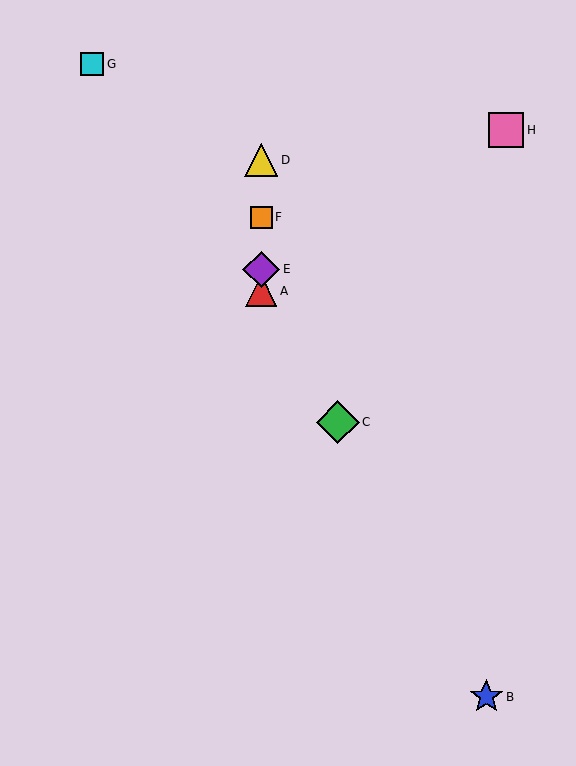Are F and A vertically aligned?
Yes, both are at x≈261.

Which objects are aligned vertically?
Objects A, D, E, F are aligned vertically.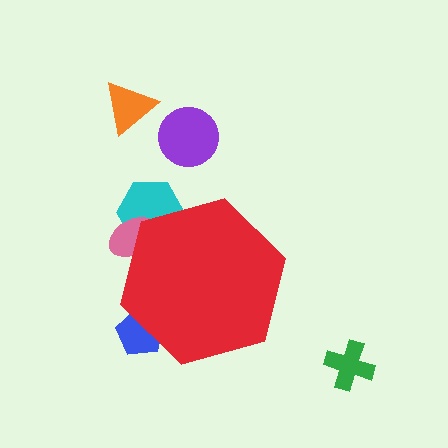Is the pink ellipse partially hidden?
Yes, the pink ellipse is partially hidden behind the red hexagon.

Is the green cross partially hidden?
No, the green cross is fully visible.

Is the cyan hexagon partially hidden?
Yes, the cyan hexagon is partially hidden behind the red hexagon.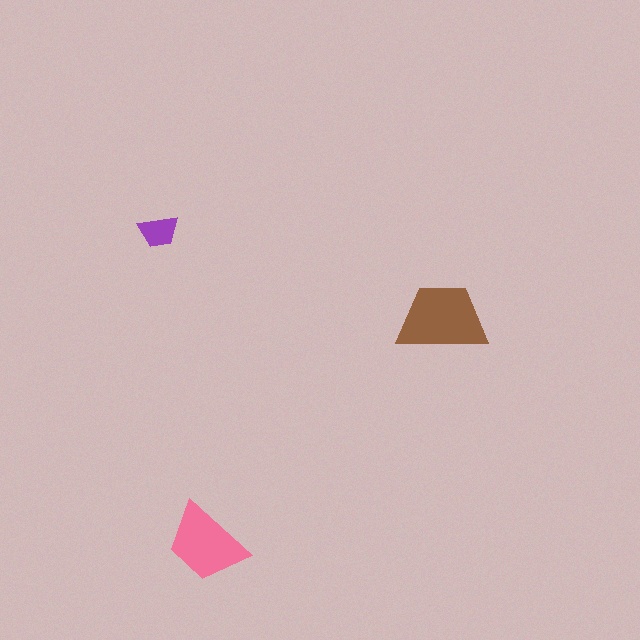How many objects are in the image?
There are 3 objects in the image.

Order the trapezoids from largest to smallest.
the brown one, the pink one, the purple one.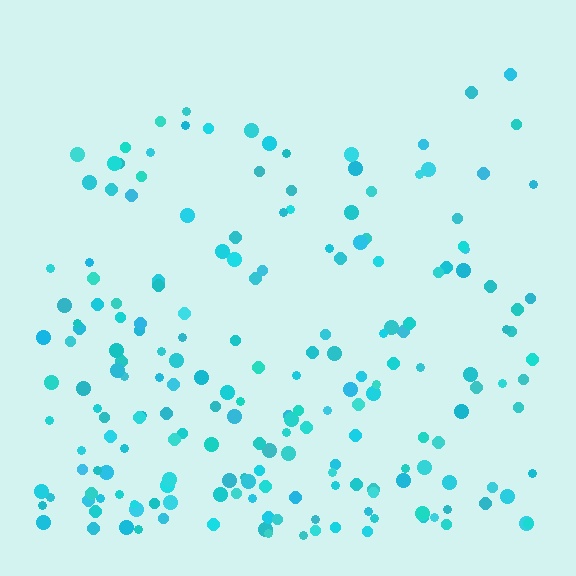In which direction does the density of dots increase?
From top to bottom, with the bottom side densest.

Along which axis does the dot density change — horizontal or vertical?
Vertical.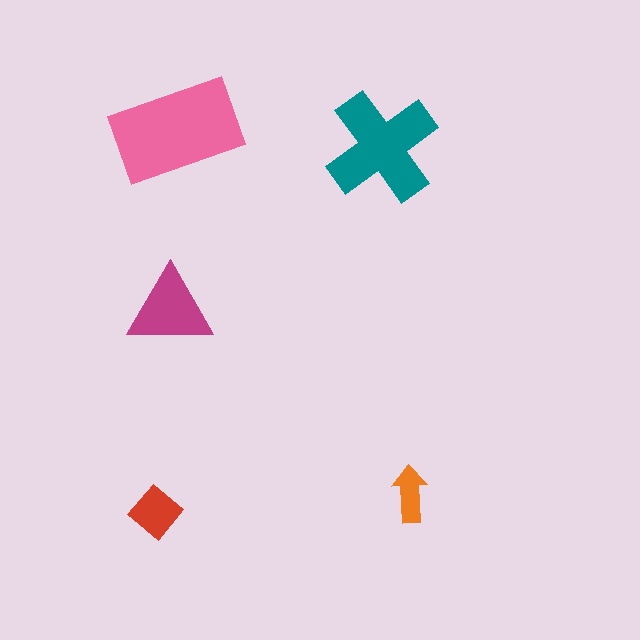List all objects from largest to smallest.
The pink rectangle, the teal cross, the magenta triangle, the red diamond, the orange arrow.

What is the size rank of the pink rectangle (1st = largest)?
1st.